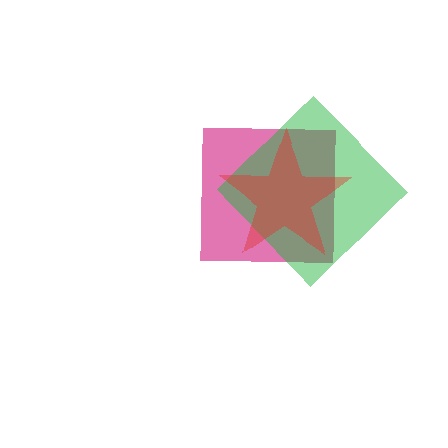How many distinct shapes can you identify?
There are 3 distinct shapes: a magenta square, a green diamond, a red star.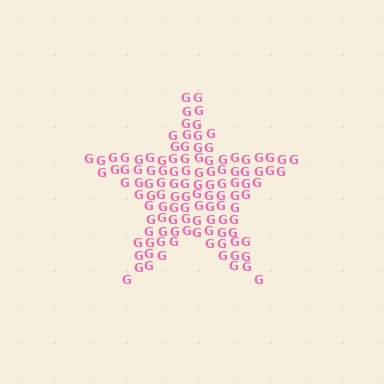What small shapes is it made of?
It is made of small letter G's.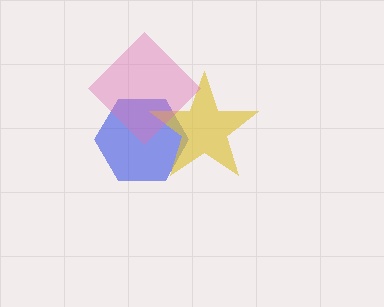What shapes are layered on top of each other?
The layered shapes are: a blue hexagon, a yellow star, a pink diamond.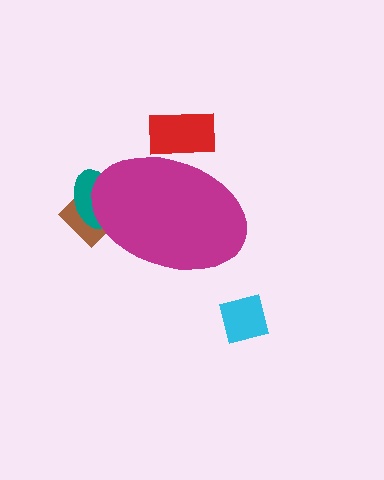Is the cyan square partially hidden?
No, the cyan square is fully visible.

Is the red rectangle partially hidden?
Yes, the red rectangle is partially hidden behind the magenta ellipse.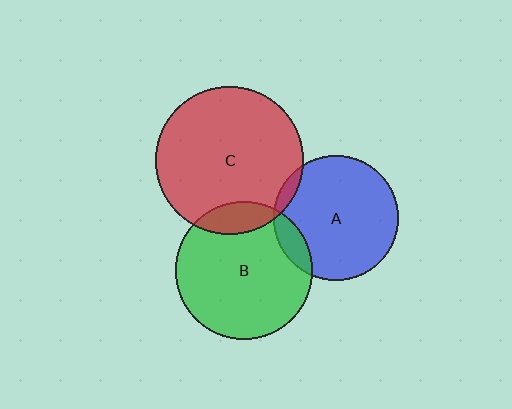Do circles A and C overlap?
Yes.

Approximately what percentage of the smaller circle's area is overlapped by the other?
Approximately 5%.